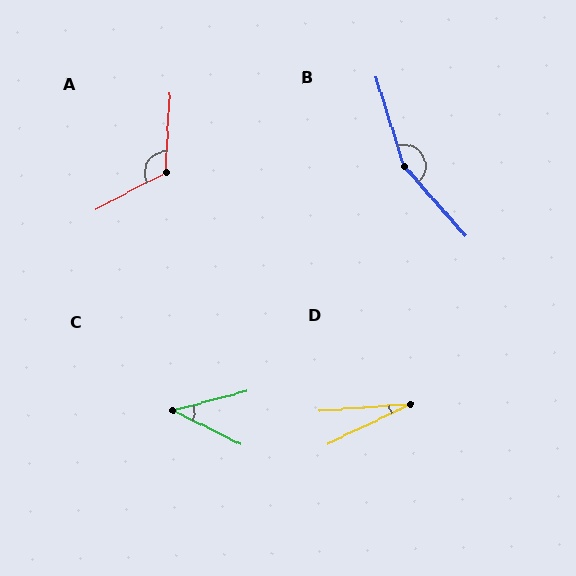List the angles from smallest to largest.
D (21°), C (41°), A (121°), B (156°).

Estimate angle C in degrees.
Approximately 41 degrees.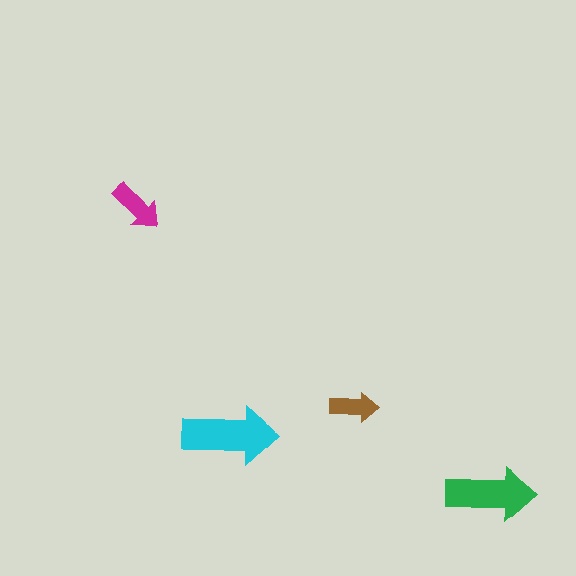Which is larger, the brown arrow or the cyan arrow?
The cyan one.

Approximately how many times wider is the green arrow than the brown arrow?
About 2 times wider.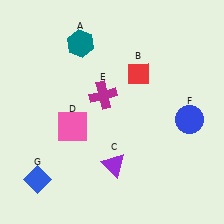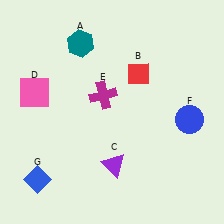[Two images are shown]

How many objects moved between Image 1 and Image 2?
1 object moved between the two images.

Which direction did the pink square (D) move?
The pink square (D) moved left.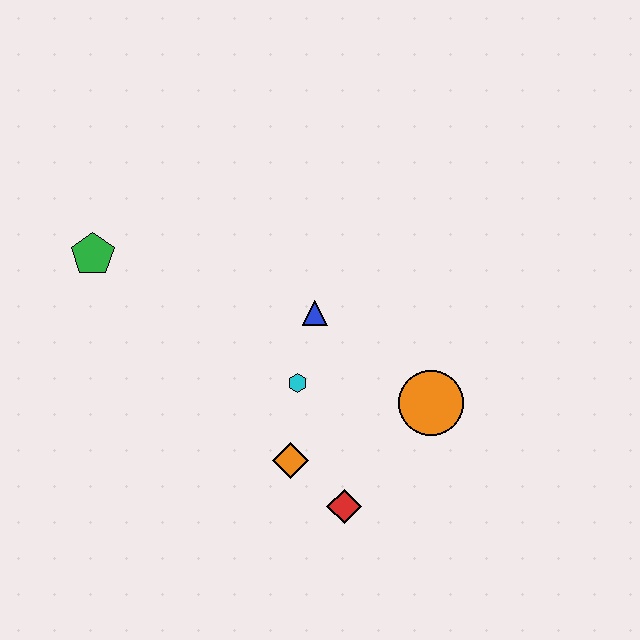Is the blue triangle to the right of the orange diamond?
Yes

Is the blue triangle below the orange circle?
No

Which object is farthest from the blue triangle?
The green pentagon is farthest from the blue triangle.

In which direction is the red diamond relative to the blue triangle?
The red diamond is below the blue triangle.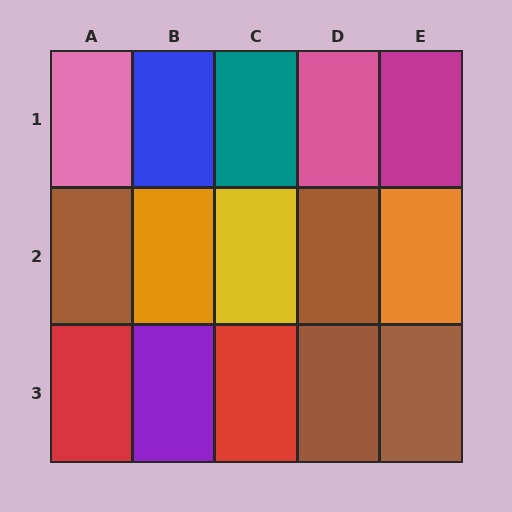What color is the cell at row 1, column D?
Pink.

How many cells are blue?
1 cell is blue.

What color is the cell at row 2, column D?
Brown.